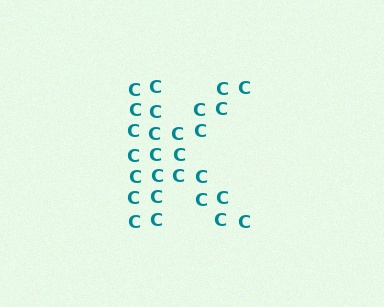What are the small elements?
The small elements are letter C's.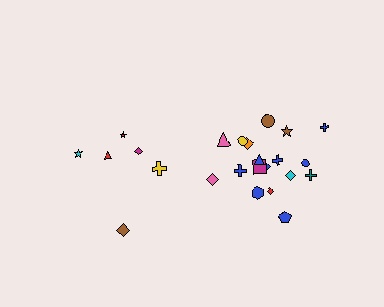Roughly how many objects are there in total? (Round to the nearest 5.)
Roughly 25 objects in total.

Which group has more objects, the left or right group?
The right group.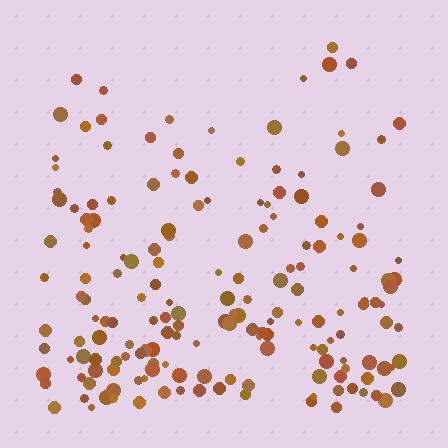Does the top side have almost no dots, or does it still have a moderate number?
Still a moderate number, just noticeably fewer than the bottom.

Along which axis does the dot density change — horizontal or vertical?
Vertical.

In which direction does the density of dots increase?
From top to bottom, with the bottom side densest.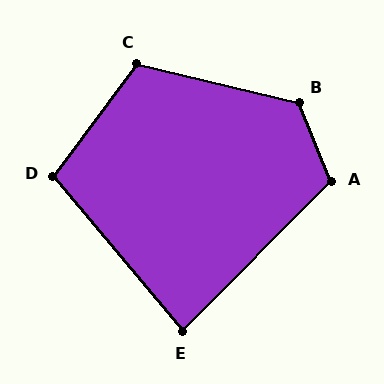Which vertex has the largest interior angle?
B, at approximately 126 degrees.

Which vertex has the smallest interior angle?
E, at approximately 85 degrees.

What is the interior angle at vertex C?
Approximately 113 degrees (obtuse).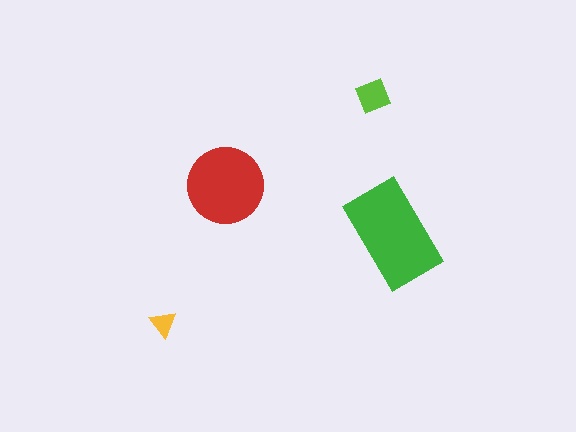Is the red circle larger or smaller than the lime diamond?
Larger.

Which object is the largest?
The green rectangle.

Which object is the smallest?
The yellow triangle.